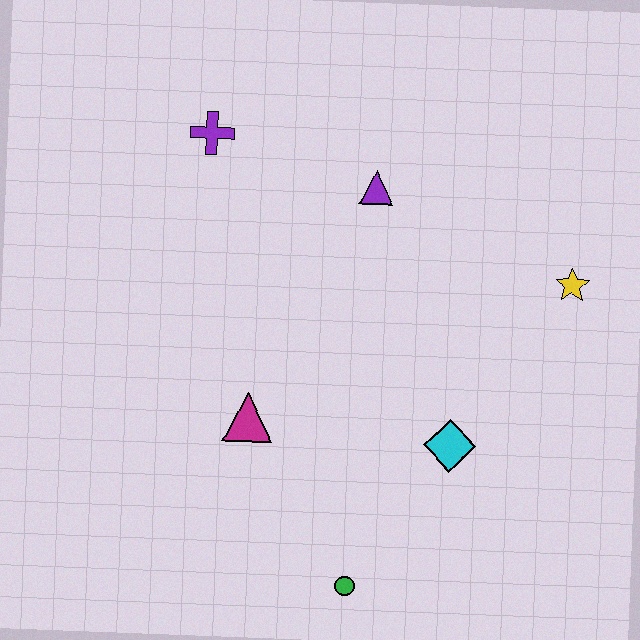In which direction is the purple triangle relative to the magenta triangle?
The purple triangle is above the magenta triangle.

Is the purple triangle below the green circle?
No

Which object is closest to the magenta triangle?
The green circle is closest to the magenta triangle.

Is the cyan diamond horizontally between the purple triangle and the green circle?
No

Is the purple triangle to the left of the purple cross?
No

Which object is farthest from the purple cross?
The green circle is farthest from the purple cross.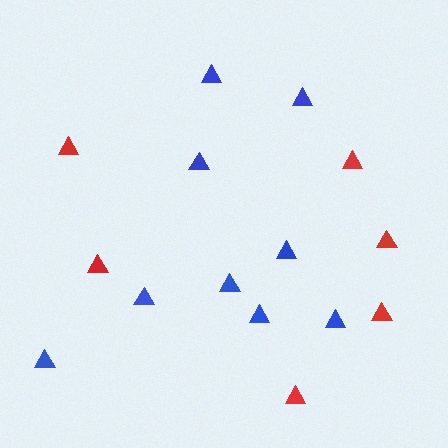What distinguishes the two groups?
There are 2 groups: one group of red triangles (6) and one group of blue triangles (9).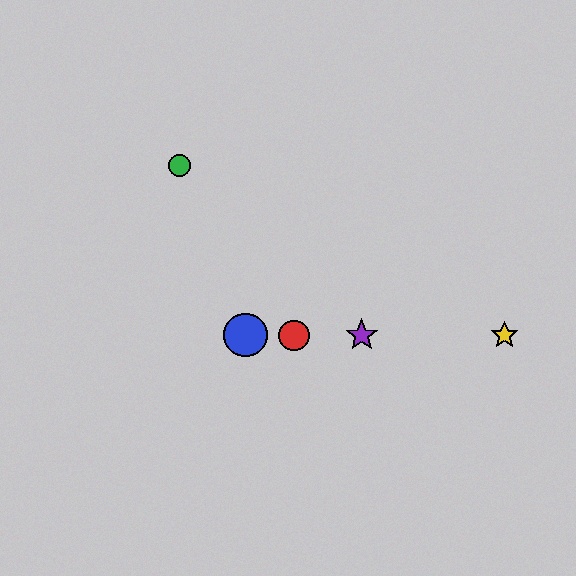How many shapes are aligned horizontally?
4 shapes (the red circle, the blue circle, the yellow star, the purple star) are aligned horizontally.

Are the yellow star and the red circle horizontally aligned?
Yes, both are at y≈335.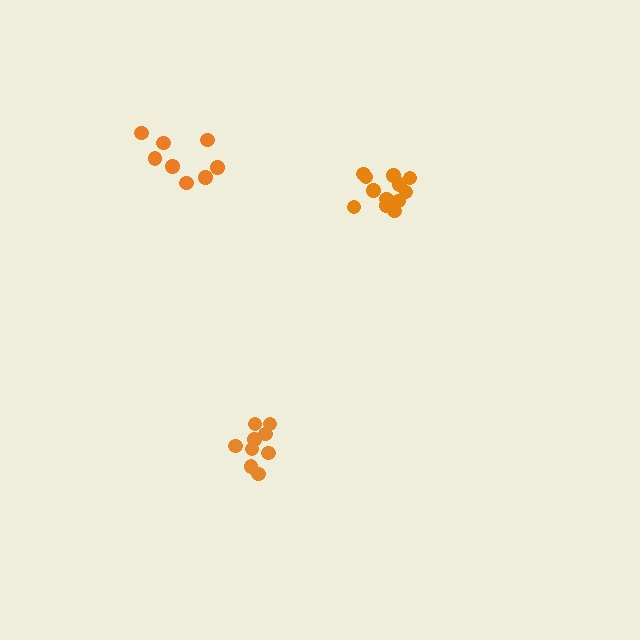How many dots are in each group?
Group 1: 13 dots, Group 2: 9 dots, Group 3: 8 dots (30 total).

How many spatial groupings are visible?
There are 3 spatial groupings.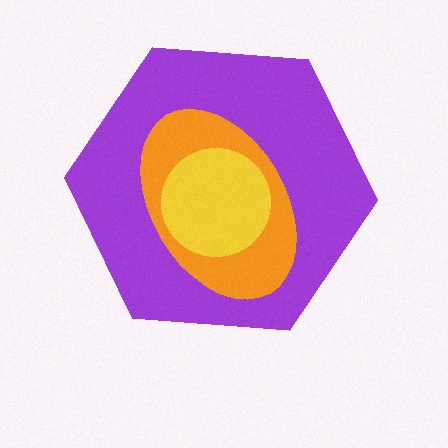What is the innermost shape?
The yellow circle.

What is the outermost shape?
The purple hexagon.